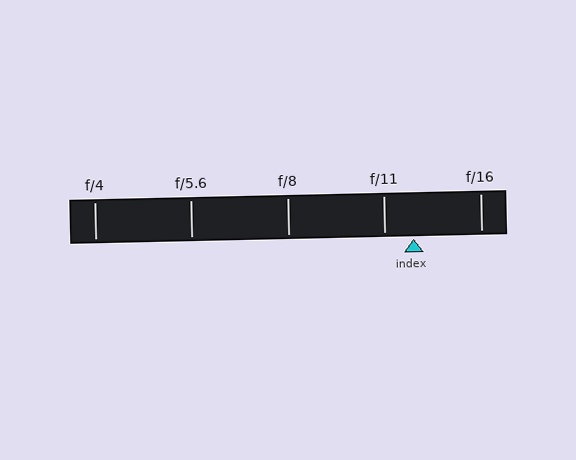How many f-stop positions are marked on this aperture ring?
There are 5 f-stop positions marked.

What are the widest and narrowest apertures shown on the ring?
The widest aperture shown is f/4 and the narrowest is f/16.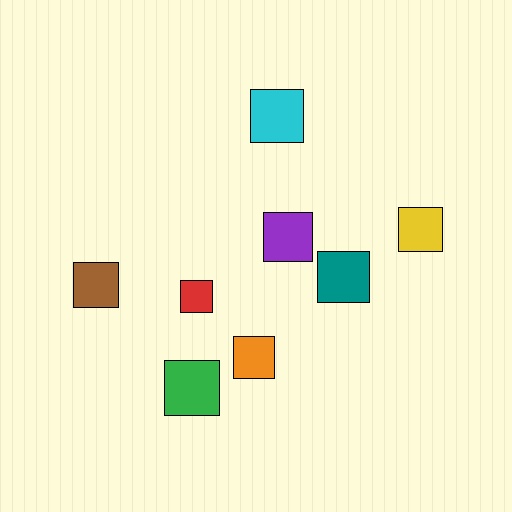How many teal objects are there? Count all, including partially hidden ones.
There is 1 teal object.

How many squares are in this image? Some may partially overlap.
There are 8 squares.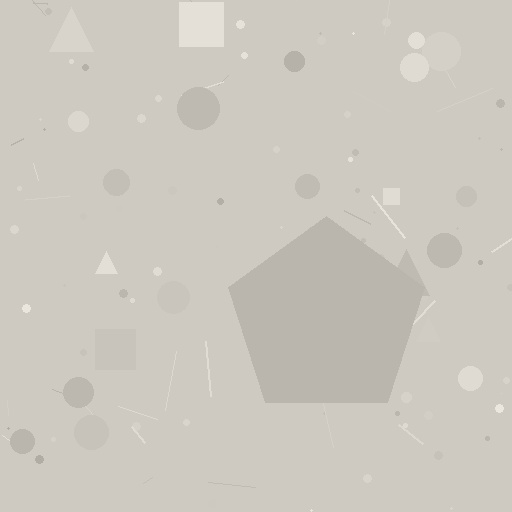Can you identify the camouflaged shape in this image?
The camouflaged shape is a pentagon.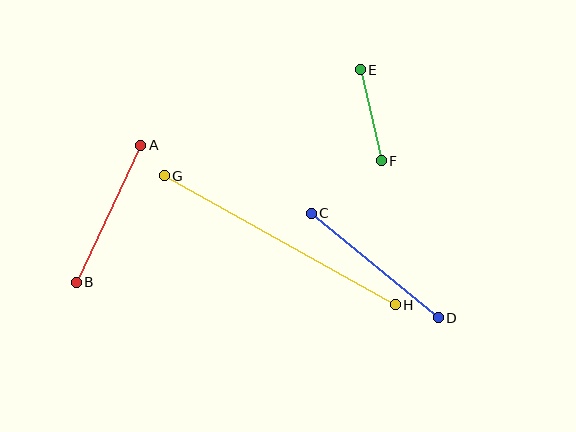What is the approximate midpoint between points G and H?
The midpoint is at approximately (280, 240) pixels.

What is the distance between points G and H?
The distance is approximately 264 pixels.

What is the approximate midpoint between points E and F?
The midpoint is at approximately (371, 115) pixels.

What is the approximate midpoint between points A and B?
The midpoint is at approximately (109, 214) pixels.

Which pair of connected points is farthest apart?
Points G and H are farthest apart.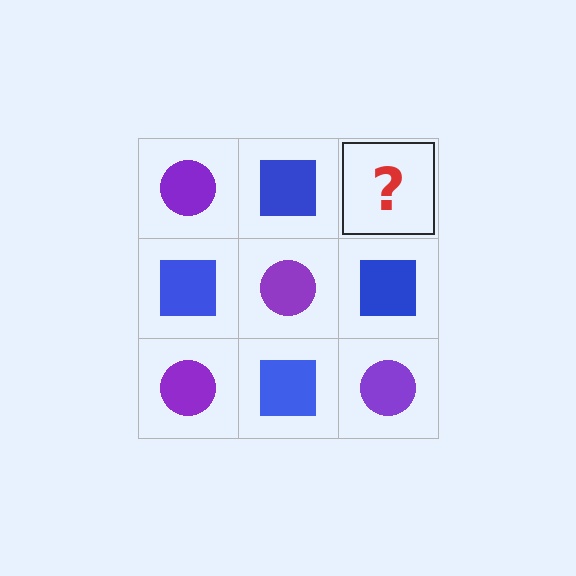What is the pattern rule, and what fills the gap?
The rule is that it alternates purple circle and blue square in a checkerboard pattern. The gap should be filled with a purple circle.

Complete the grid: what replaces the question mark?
The question mark should be replaced with a purple circle.